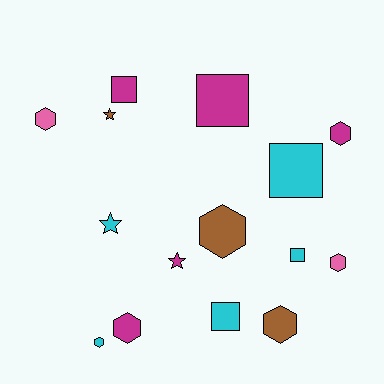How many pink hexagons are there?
There are 2 pink hexagons.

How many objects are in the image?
There are 15 objects.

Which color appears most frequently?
Cyan, with 5 objects.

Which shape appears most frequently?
Hexagon, with 7 objects.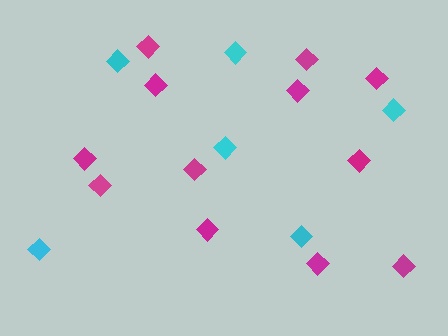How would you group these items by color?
There are 2 groups: one group of magenta diamonds (12) and one group of cyan diamonds (6).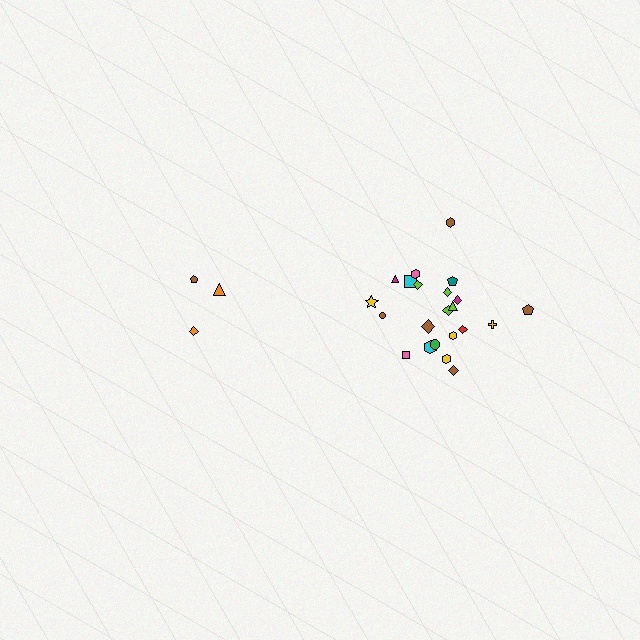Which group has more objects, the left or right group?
The right group.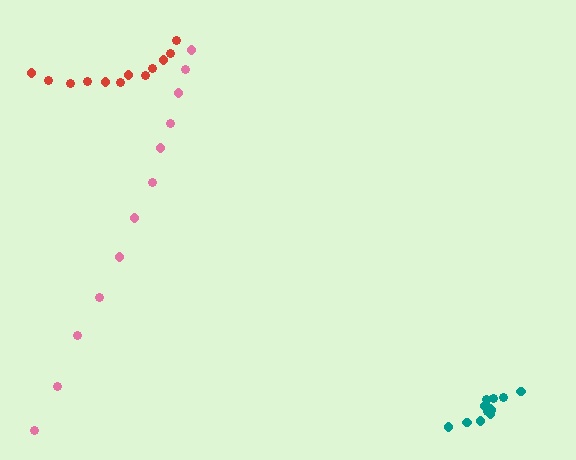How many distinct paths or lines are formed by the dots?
There are 3 distinct paths.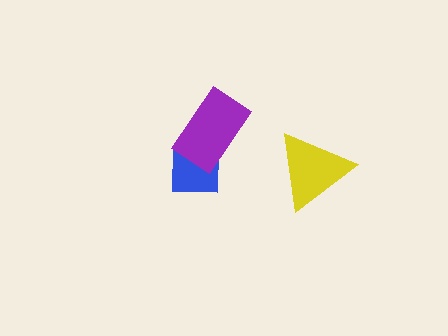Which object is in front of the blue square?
The purple rectangle is in front of the blue square.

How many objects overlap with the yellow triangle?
0 objects overlap with the yellow triangle.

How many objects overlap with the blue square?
1 object overlaps with the blue square.